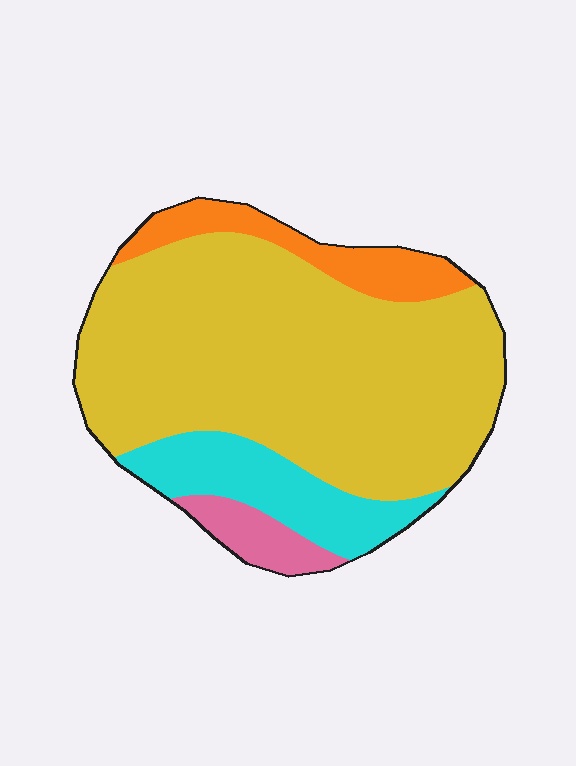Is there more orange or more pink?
Orange.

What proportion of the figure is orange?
Orange takes up less than a sixth of the figure.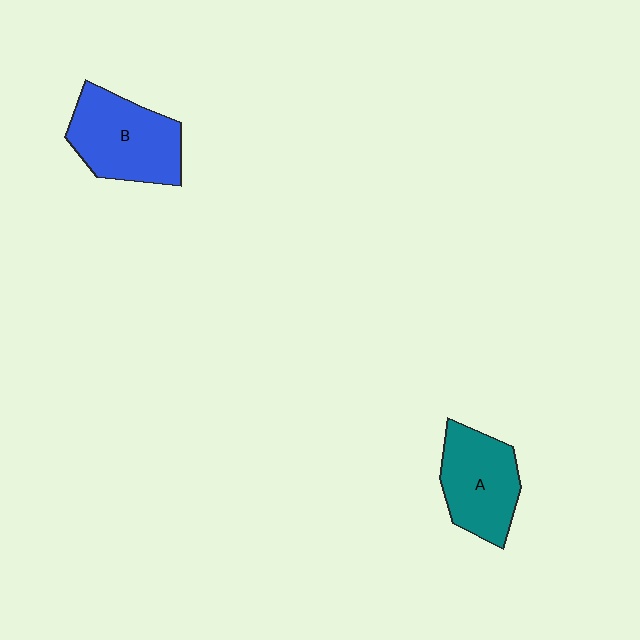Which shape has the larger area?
Shape B (blue).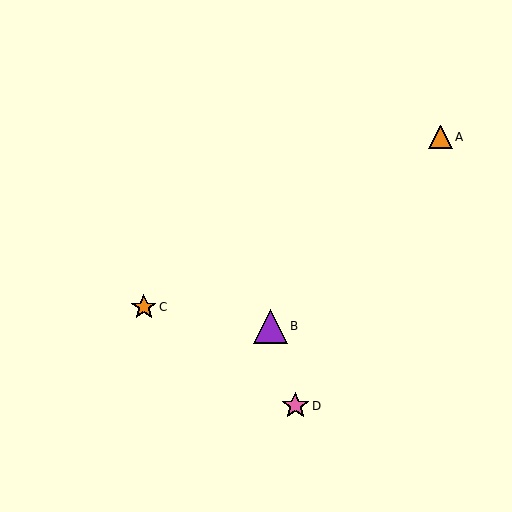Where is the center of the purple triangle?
The center of the purple triangle is at (270, 326).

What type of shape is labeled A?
Shape A is an orange triangle.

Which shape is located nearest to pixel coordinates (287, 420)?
The pink star (labeled D) at (295, 406) is nearest to that location.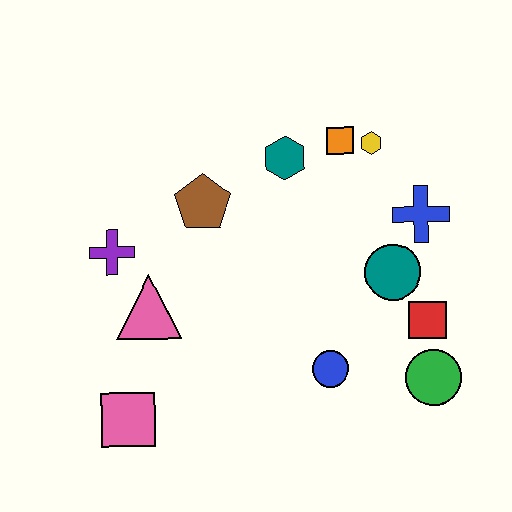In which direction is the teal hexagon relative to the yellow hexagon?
The teal hexagon is to the left of the yellow hexagon.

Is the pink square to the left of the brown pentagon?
Yes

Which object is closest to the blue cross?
The teal circle is closest to the blue cross.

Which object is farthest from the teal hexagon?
The pink square is farthest from the teal hexagon.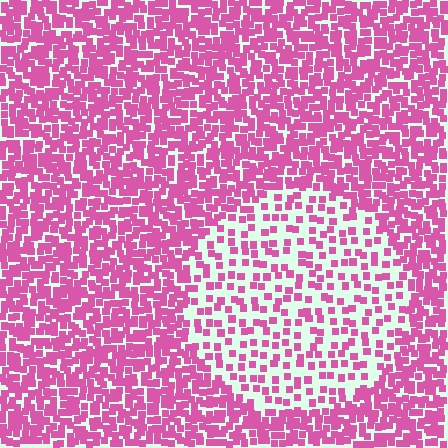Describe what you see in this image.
The image contains small pink elements arranged at two different densities. A circle-shaped region is visible where the elements are less densely packed than the surrounding area.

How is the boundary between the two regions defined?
The boundary is defined by a change in element density (approximately 2.4x ratio). All elements are the same color, size, and shape.